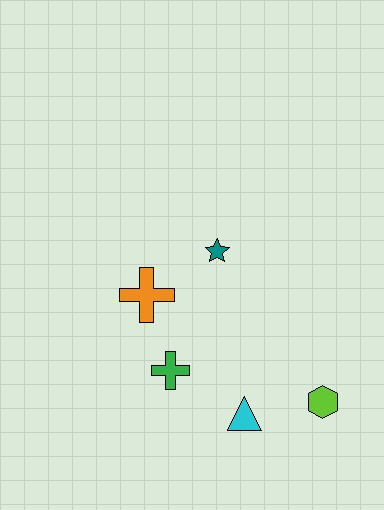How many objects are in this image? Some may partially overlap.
There are 5 objects.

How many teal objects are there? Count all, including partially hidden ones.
There is 1 teal object.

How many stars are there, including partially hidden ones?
There is 1 star.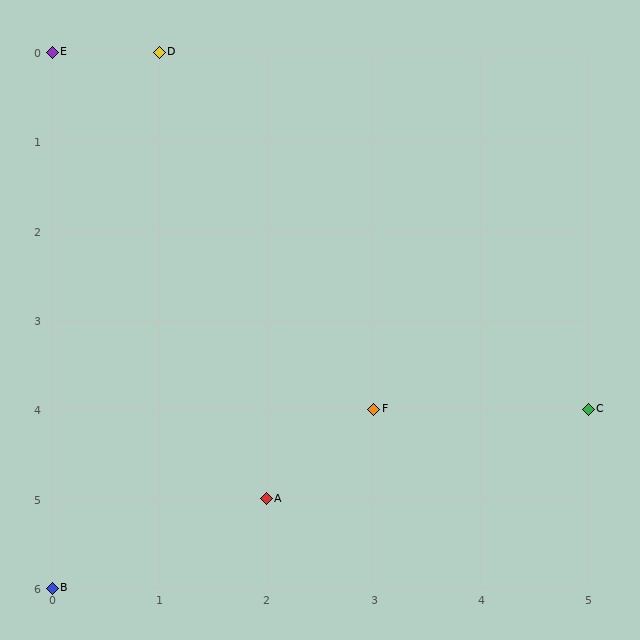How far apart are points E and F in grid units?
Points E and F are 3 columns and 4 rows apart (about 5.0 grid units diagonally).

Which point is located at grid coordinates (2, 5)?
Point A is at (2, 5).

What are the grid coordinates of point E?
Point E is at grid coordinates (0, 0).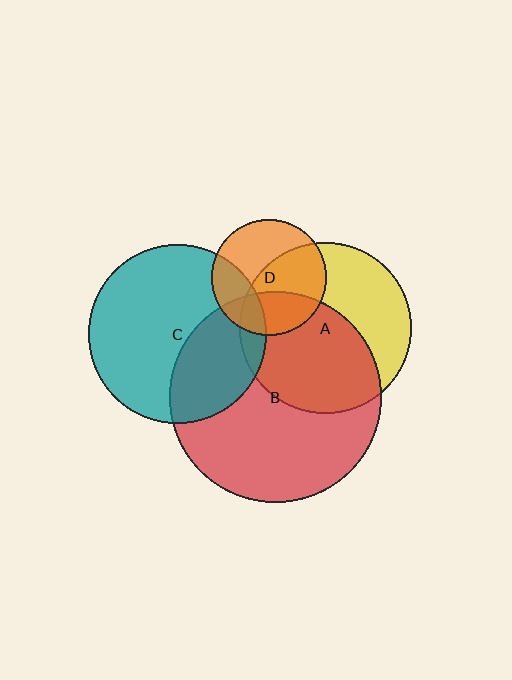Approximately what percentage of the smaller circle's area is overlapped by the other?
Approximately 55%.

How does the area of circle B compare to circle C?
Approximately 1.4 times.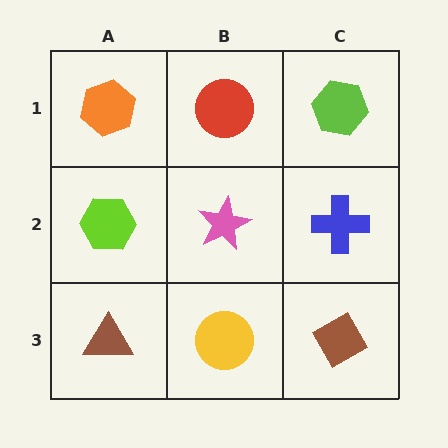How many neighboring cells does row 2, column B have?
4.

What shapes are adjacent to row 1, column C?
A blue cross (row 2, column C), a red circle (row 1, column B).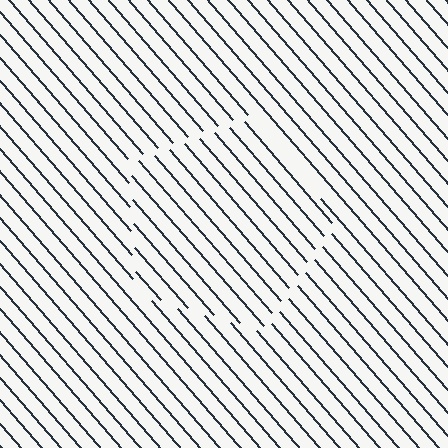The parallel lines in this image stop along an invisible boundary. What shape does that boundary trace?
An illusory pentagon. The interior of the shape contains the same grating, shifted by half a period — the contour is defined by the phase discontinuity where line-ends from the inner and outer gratings abut.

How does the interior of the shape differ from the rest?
The interior of the shape contains the same grating, shifted by half a period — the contour is defined by the phase discontinuity where line-ends from the inner and outer gratings abut.